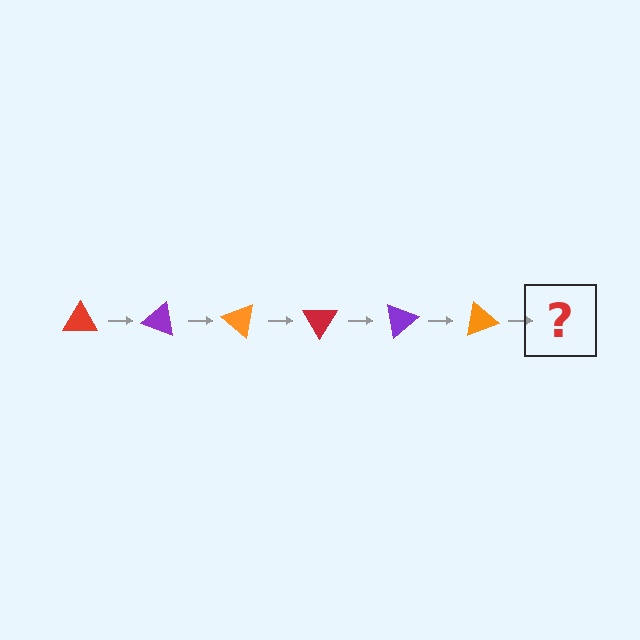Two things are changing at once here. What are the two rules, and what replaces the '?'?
The two rules are that it rotates 20 degrees each step and the color cycles through red, purple, and orange. The '?' should be a red triangle, rotated 120 degrees from the start.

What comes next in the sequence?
The next element should be a red triangle, rotated 120 degrees from the start.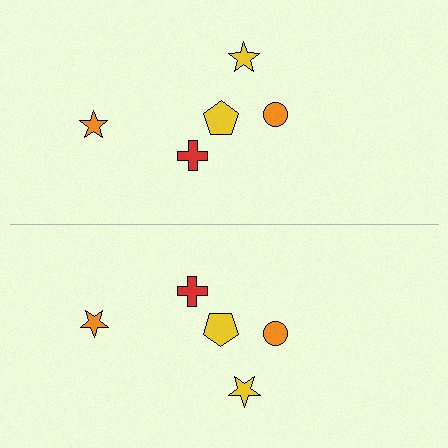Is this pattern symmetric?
Yes, this pattern has bilateral (reflection) symmetry.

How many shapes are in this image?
There are 10 shapes in this image.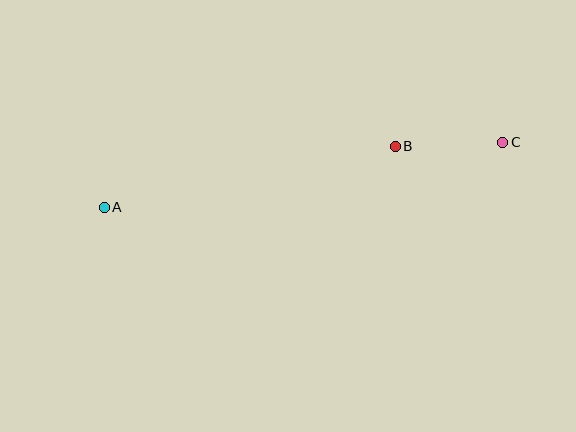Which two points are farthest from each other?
Points A and C are farthest from each other.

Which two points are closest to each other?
Points B and C are closest to each other.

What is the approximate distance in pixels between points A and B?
The distance between A and B is approximately 297 pixels.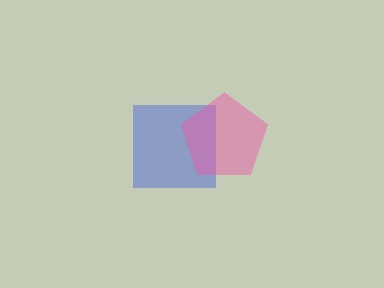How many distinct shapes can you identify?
There are 2 distinct shapes: a blue square, a pink pentagon.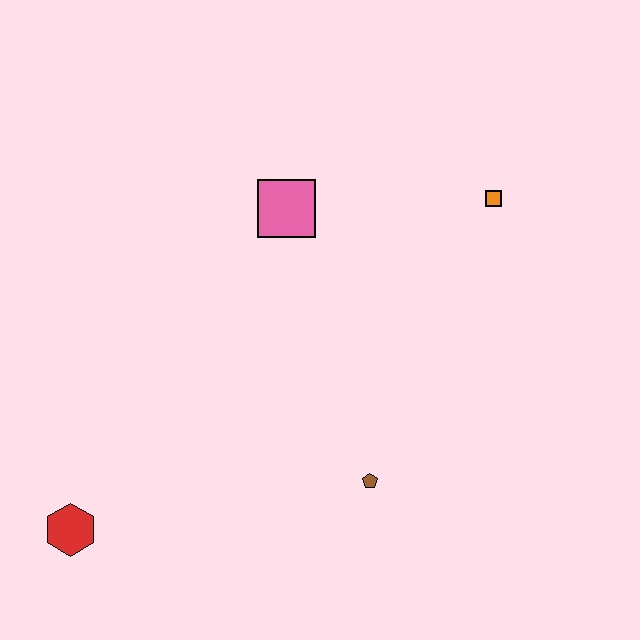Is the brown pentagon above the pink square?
No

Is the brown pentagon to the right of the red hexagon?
Yes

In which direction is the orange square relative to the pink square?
The orange square is to the right of the pink square.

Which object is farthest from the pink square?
The red hexagon is farthest from the pink square.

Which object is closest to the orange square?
The pink square is closest to the orange square.